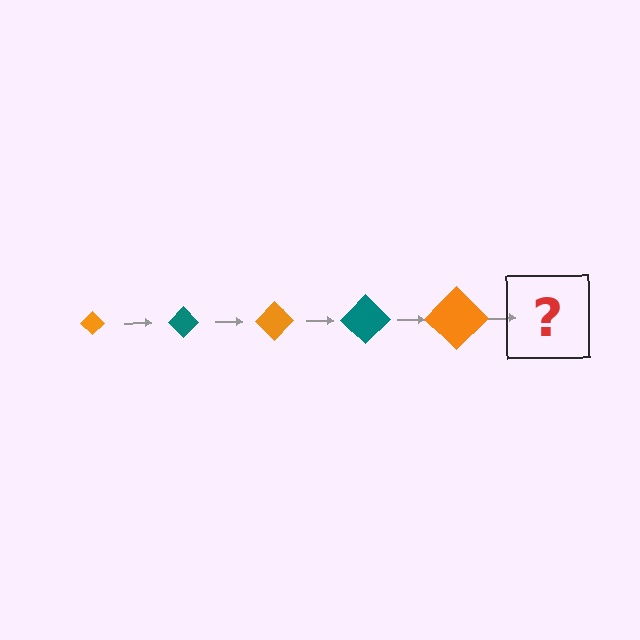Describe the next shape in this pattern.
It should be a teal diamond, larger than the previous one.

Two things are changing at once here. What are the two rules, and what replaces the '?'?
The two rules are that the diamond grows larger each step and the color cycles through orange and teal. The '?' should be a teal diamond, larger than the previous one.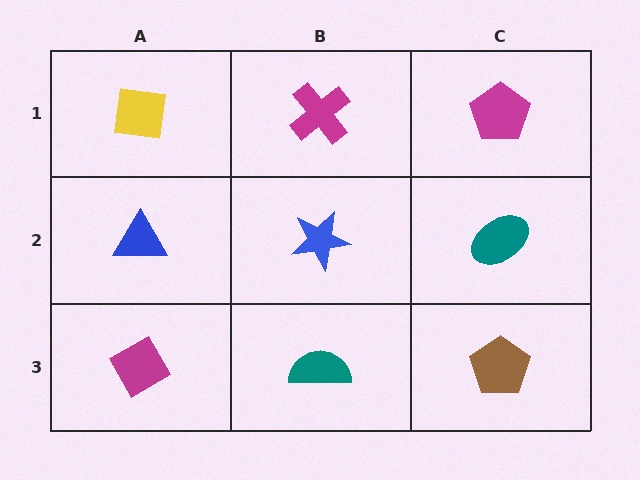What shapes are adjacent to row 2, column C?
A magenta pentagon (row 1, column C), a brown pentagon (row 3, column C), a blue star (row 2, column B).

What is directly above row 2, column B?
A magenta cross.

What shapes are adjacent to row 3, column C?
A teal ellipse (row 2, column C), a teal semicircle (row 3, column B).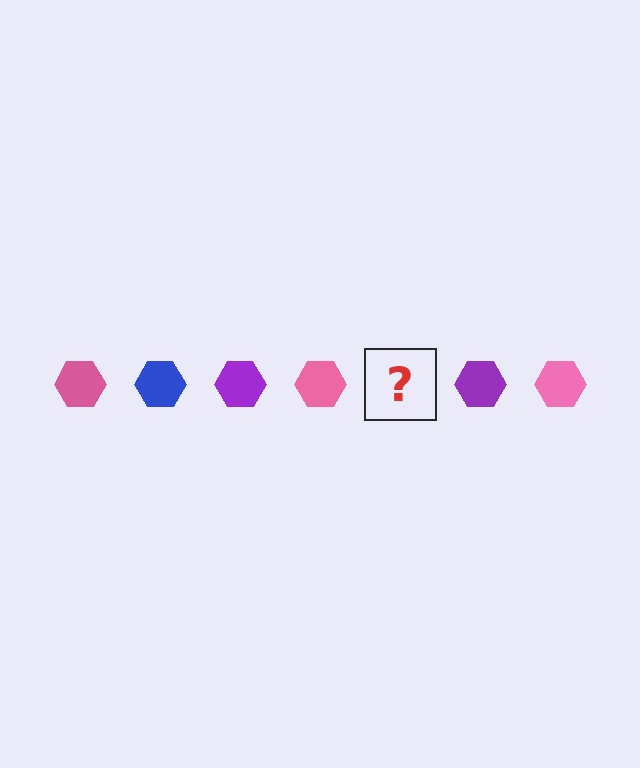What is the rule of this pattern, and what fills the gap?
The rule is that the pattern cycles through pink, blue, purple hexagons. The gap should be filled with a blue hexagon.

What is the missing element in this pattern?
The missing element is a blue hexagon.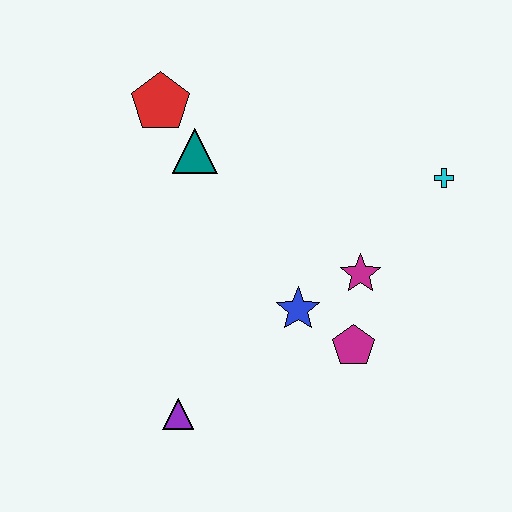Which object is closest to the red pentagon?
The teal triangle is closest to the red pentagon.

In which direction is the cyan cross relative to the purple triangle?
The cyan cross is to the right of the purple triangle.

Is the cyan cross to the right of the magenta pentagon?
Yes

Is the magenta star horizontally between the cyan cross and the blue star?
Yes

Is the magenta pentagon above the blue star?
No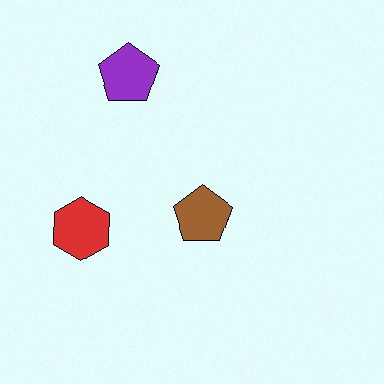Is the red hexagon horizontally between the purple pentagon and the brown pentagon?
No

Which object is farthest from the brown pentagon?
The purple pentagon is farthest from the brown pentagon.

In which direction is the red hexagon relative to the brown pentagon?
The red hexagon is to the left of the brown pentagon.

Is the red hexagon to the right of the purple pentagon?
No